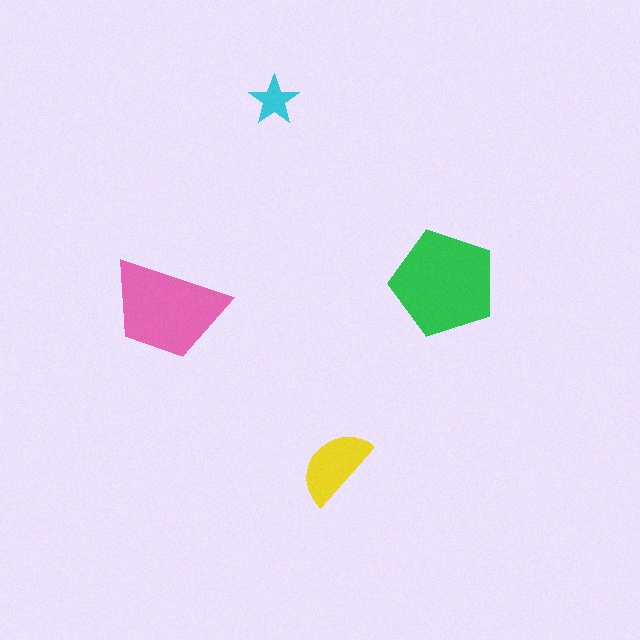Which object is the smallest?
The cyan star.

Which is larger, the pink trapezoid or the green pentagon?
The green pentagon.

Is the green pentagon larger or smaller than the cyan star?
Larger.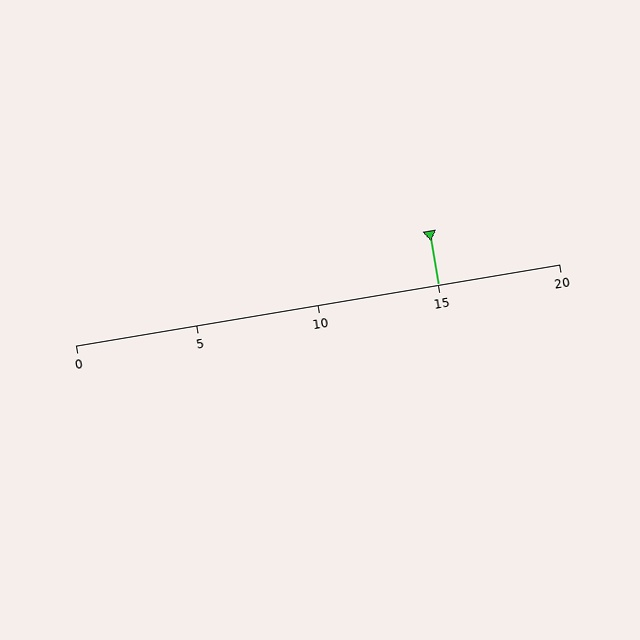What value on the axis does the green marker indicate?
The marker indicates approximately 15.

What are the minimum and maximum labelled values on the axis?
The axis runs from 0 to 20.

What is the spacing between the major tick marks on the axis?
The major ticks are spaced 5 apart.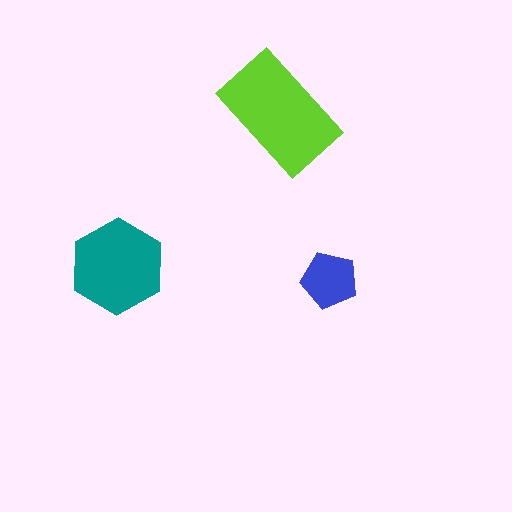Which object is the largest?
The lime rectangle.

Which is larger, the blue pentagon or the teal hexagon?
The teal hexagon.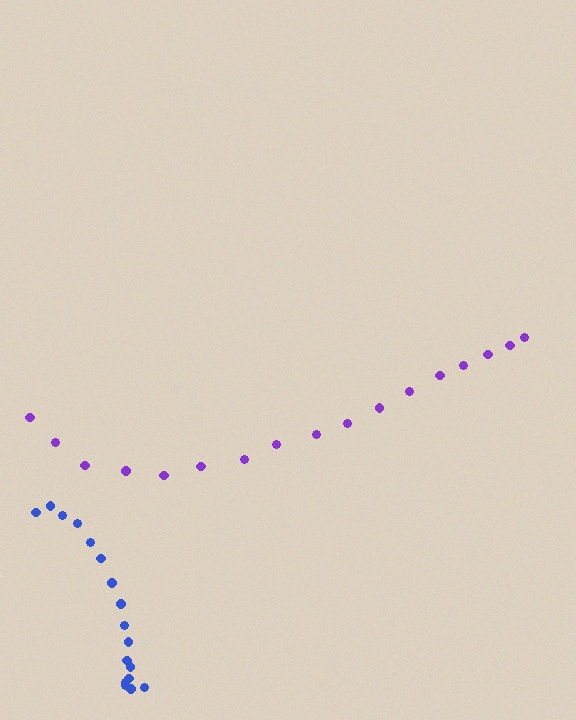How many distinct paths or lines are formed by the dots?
There are 2 distinct paths.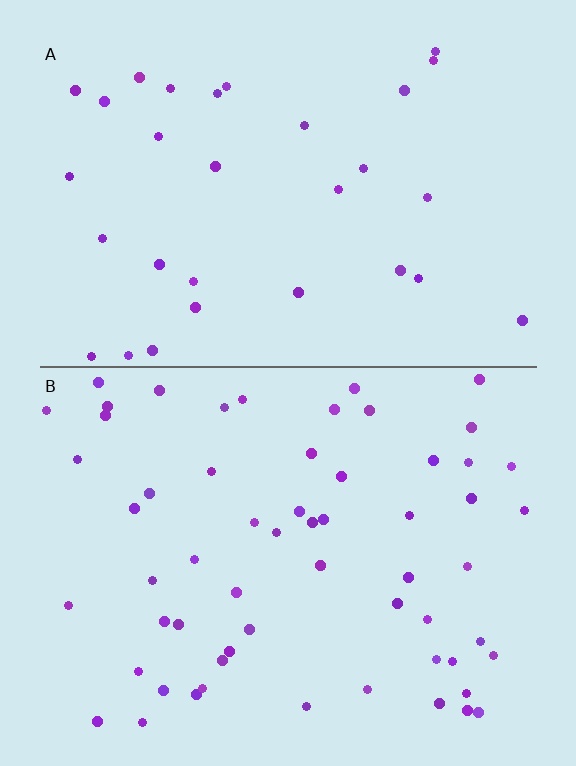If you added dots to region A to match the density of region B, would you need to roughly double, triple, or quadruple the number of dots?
Approximately double.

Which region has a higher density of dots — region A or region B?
B (the bottom).